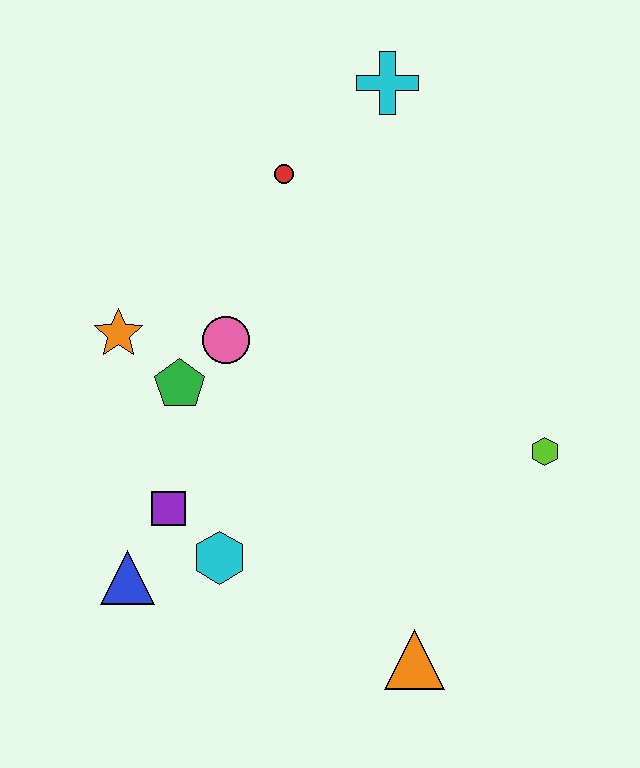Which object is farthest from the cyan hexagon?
The cyan cross is farthest from the cyan hexagon.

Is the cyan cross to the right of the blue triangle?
Yes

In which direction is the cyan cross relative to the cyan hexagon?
The cyan cross is above the cyan hexagon.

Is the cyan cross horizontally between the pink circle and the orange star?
No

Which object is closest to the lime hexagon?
The orange triangle is closest to the lime hexagon.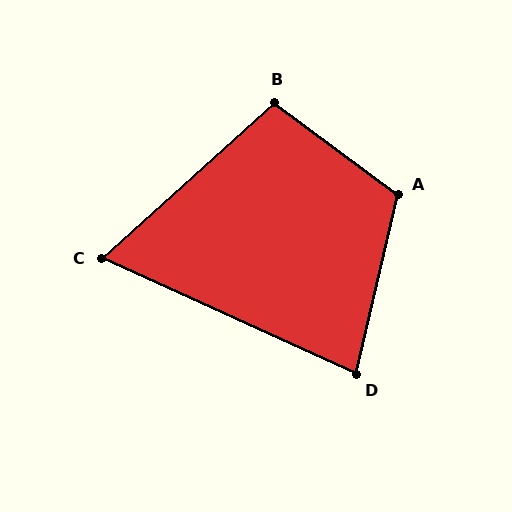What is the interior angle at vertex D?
Approximately 79 degrees (acute).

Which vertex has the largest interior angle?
A, at approximately 114 degrees.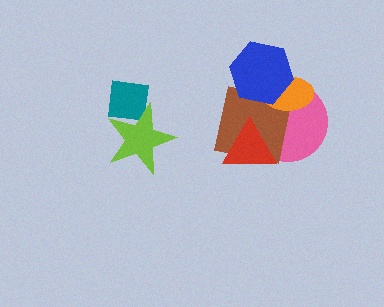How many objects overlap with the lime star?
1 object overlaps with the lime star.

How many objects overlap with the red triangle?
2 objects overlap with the red triangle.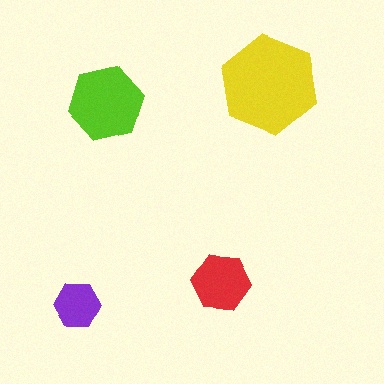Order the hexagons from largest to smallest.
the yellow one, the lime one, the red one, the purple one.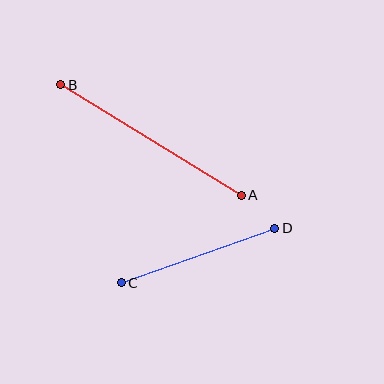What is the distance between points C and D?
The distance is approximately 163 pixels.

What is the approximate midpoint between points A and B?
The midpoint is at approximately (151, 140) pixels.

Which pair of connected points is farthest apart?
Points A and B are farthest apart.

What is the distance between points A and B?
The distance is approximately 212 pixels.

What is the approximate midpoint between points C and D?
The midpoint is at approximately (198, 255) pixels.